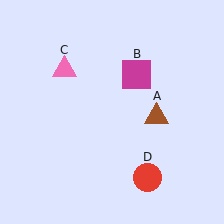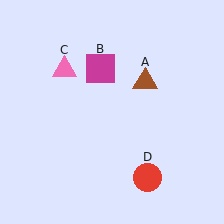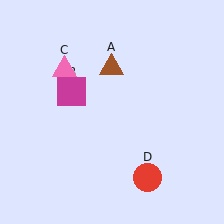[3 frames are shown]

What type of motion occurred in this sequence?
The brown triangle (object A), magenta square (object B) rotated counterclockwise around the center of the scene.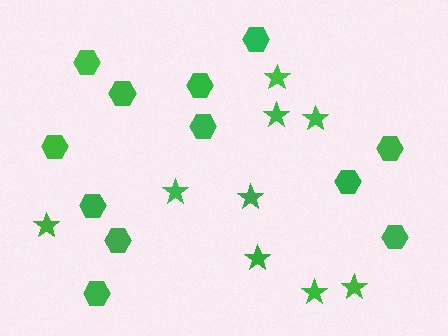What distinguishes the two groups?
There are 2 groups: one group of hexagons (12) and one group of stars (9).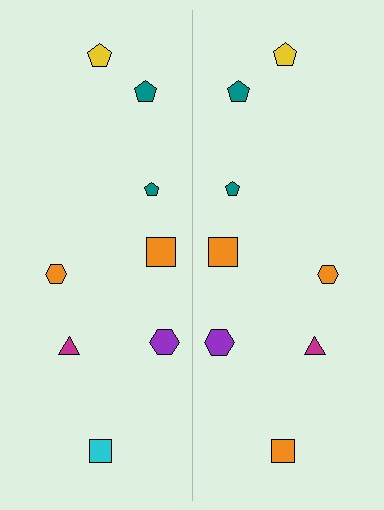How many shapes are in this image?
There are 16 shapes in this image.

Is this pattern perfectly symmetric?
No, the pattern is not perfectly symmetric. The orange square on the right side breaks the symmetry — its mirror counterpart is cyan.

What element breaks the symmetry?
The orange square on the right side breaks the symmetry — its mirror counterpart is cyan.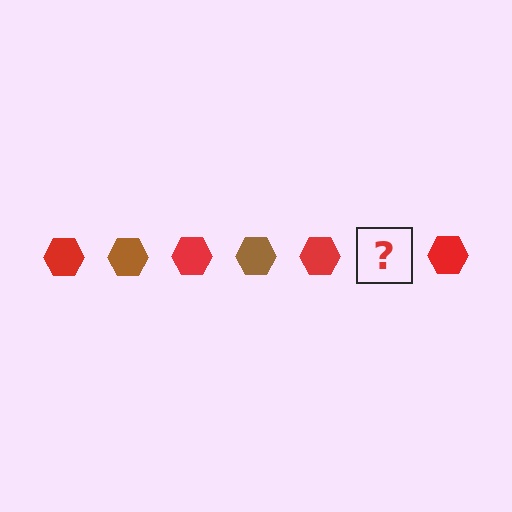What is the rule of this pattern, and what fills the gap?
The rule is that the pattern cycles through red, brown hexagons. The gap should be filled with a brown hexagon.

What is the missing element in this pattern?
The missing element is a brown hexagon.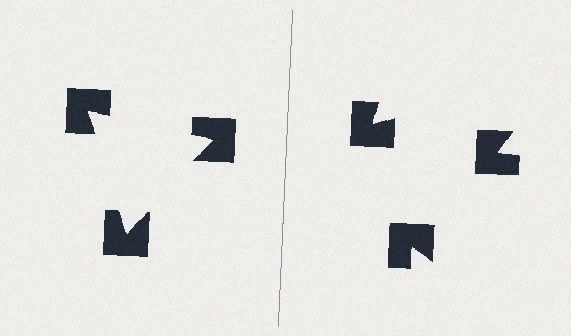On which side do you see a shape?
An illusory triangle appears on the left side. On the right side the wedge cuts are rotated, so no coherent shape forms.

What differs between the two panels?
The notched squares are positioned identically on both sides; only the wedge orientations differ. On the left they align to a triangle; on the right they are misaligned.